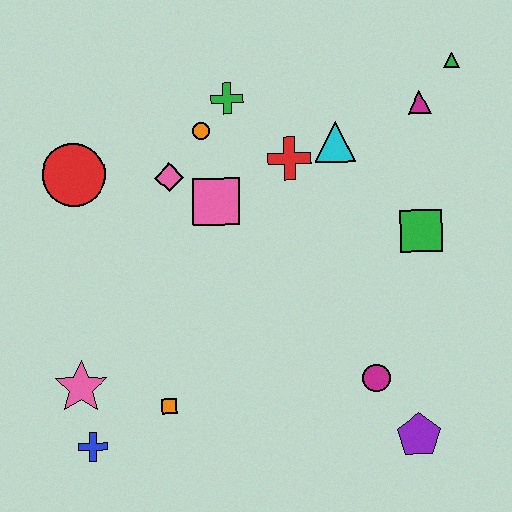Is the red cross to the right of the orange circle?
Yes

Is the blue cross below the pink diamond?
Yes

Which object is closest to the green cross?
The orange circle is closest to the green cross.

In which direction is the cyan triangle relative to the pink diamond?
The cyan triangle is to the right of the pink diamond.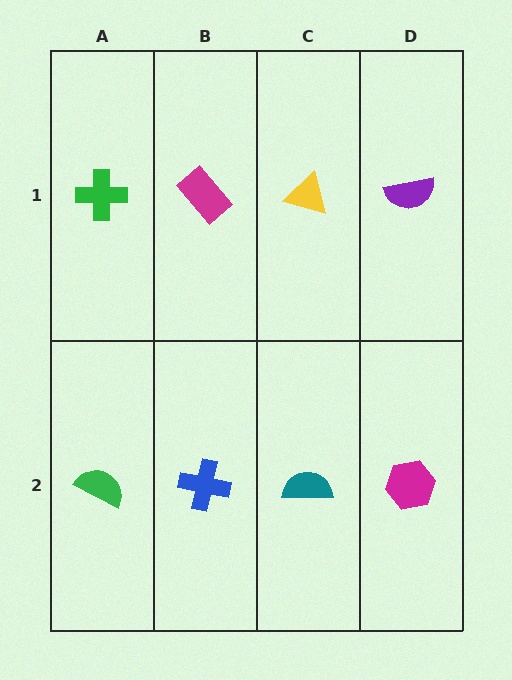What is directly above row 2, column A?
A green cross.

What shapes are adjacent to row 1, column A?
A green semicircle (row 2, column A), a magenta rectangle (row 1, column B).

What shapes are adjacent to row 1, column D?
A magenta hexagon (row 2, column D), a yellow triangle (row 1, column C).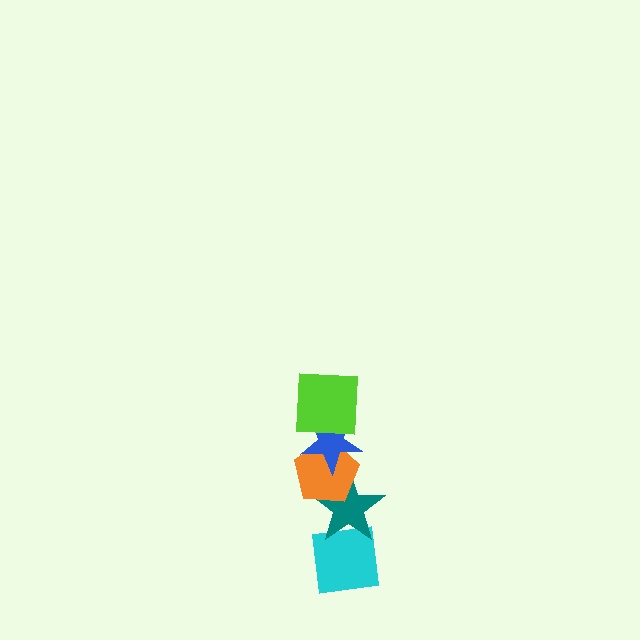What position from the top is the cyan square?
The cyan square is 5th from the top.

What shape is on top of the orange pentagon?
The blue star is on top of the orange pentagon.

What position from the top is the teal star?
The teal star is 4th from the top.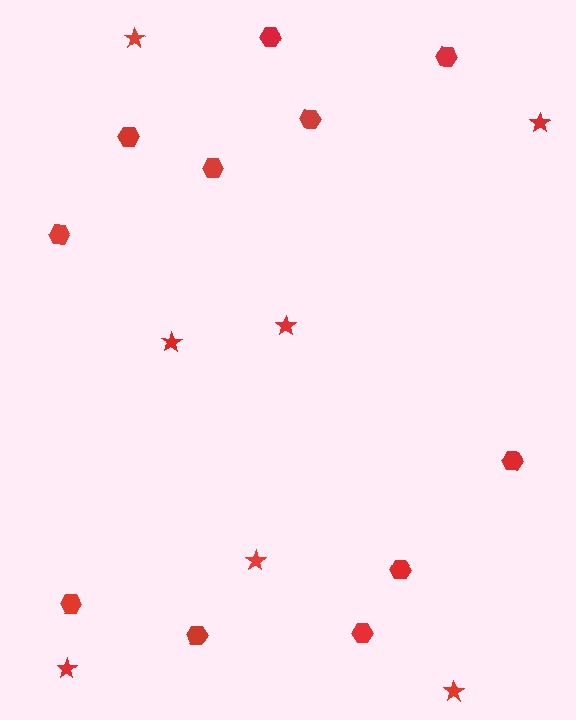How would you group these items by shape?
There are 2 groups: one group of stars (7) and one group of hexagons (11).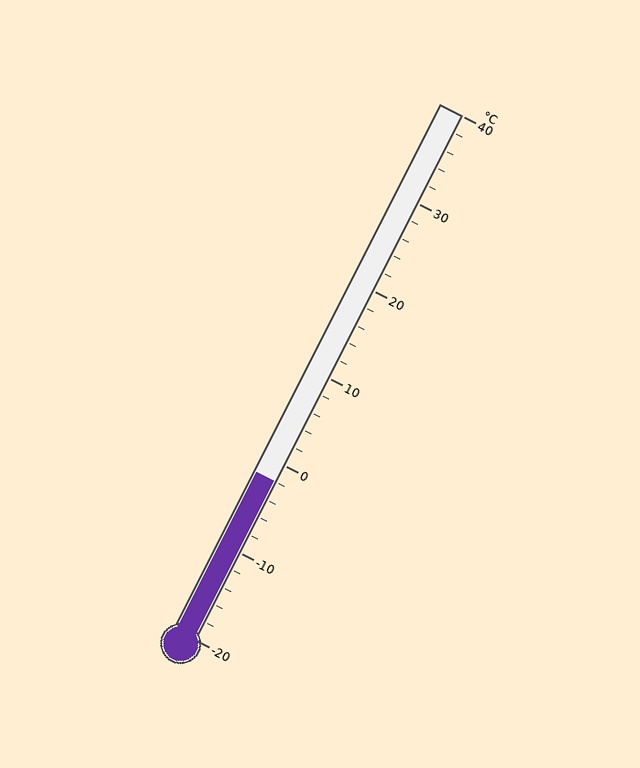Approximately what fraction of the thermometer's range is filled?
The thermometer is filled to approximately 30% of its range.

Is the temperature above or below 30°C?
The temperature is below 30°C.